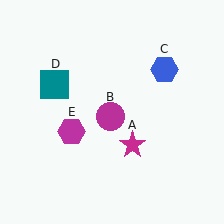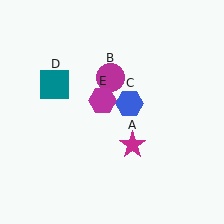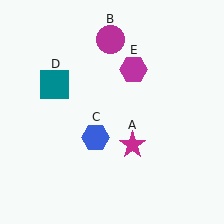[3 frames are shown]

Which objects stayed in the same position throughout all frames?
Magenta star (object A) and teal square (object D) remained stationary.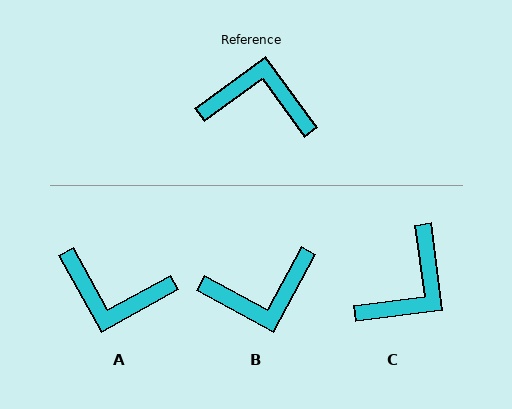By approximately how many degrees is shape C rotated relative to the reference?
Approximately 119 degrees clockwise.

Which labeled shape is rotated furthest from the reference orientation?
A, about 173 degrees away.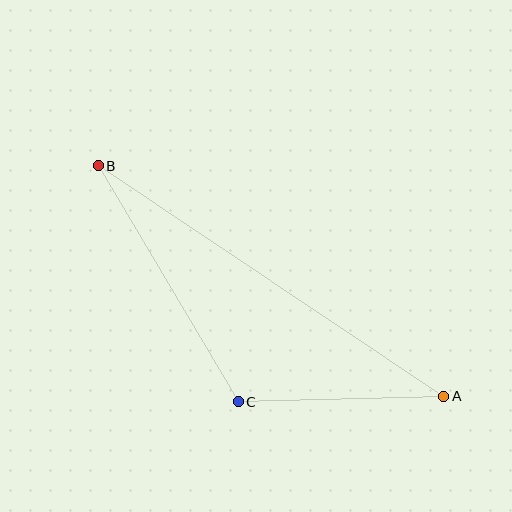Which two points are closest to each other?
Points A and C are closest to each other.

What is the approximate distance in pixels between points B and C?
The distance between B and C is approximately 274 pixels.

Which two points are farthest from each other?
Points A and B are farthest from each other.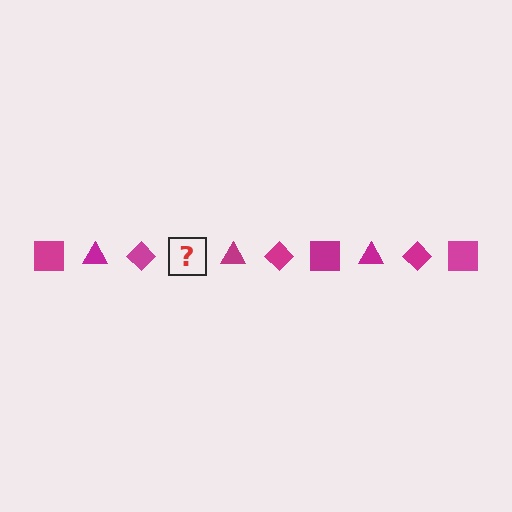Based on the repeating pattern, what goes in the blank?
The blank should be a magenta square.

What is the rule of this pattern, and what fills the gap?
The rule is that the pattern cycles through square, triangle, diamond shapes in magenta. The gap should be filled with a magenta square.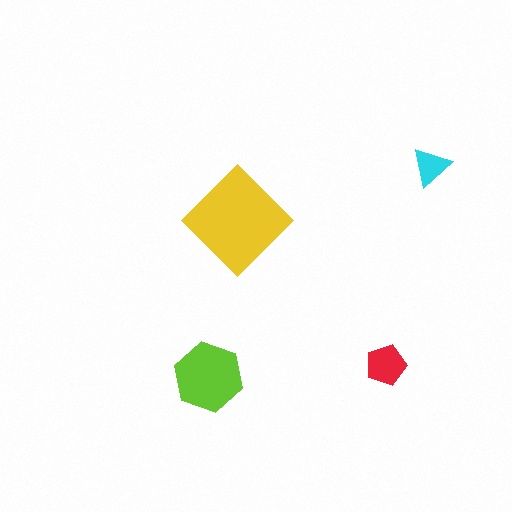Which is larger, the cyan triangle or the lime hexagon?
The lime hexagon.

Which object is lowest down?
The lime hexagon is bottommost.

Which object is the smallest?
The cyan triangle.